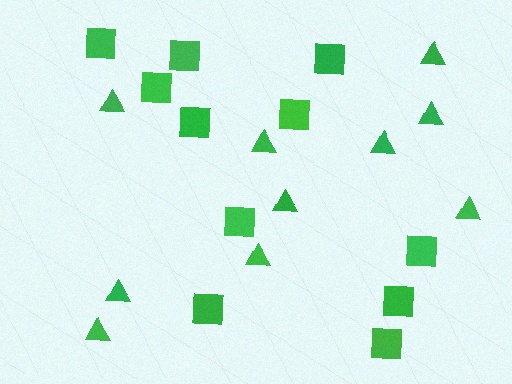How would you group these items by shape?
There are 2 groups: one group of squares (11) and one group of triangles (10).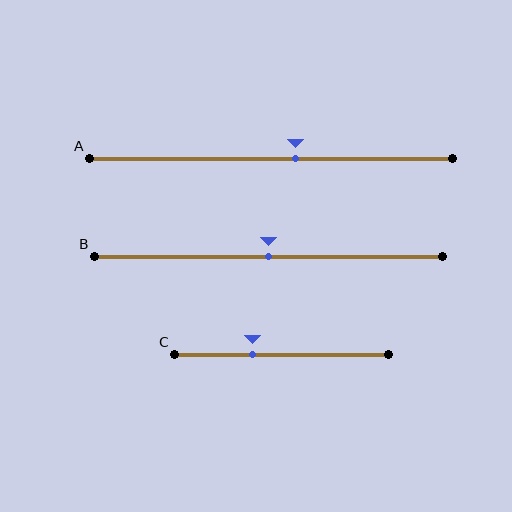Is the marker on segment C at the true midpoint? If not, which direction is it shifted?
No, the marker on segment C is shifted to the left by about 14% of the segment length.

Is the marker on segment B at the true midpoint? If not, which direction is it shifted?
Yes, the marker on segment B is at the true midpoint.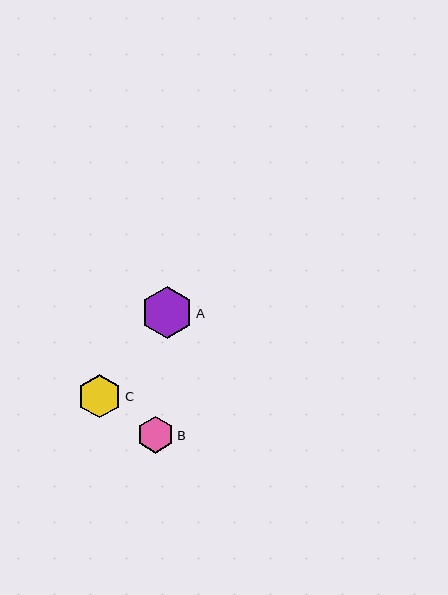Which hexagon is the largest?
Hexagon A is the largest with a size of approximately 52 pixels.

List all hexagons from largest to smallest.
From largest to smallest: A, C, B.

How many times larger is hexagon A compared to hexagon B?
Hexagon A is approximately 1.4 times the size of hexagon B.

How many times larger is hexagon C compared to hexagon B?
Hexagon C is approximately 1.2 times the size of hexagon B.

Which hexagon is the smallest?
Hexagon B is the smallest with a size of approximately 37 pixels.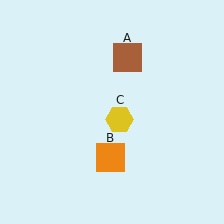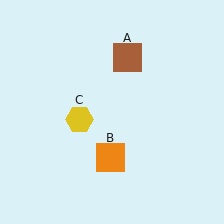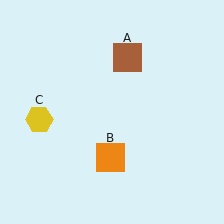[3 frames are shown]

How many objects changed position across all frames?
1 object changed position: yellow hexagon (object C).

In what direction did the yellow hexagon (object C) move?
The yellow hexagon (object C) moved left.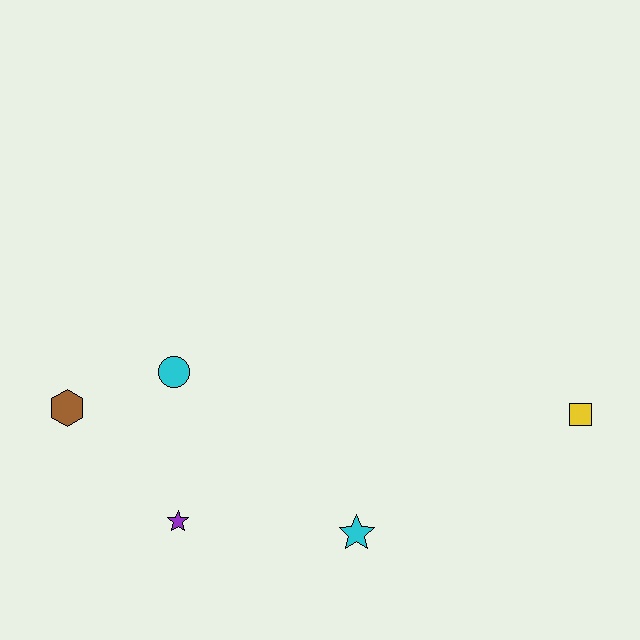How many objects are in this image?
There are 5 objects.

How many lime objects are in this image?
There are no lime objects.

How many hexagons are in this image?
There is 1 hexagon.